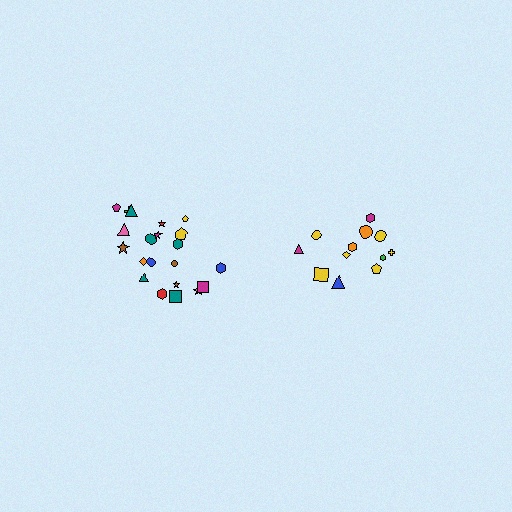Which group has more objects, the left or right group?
The left group.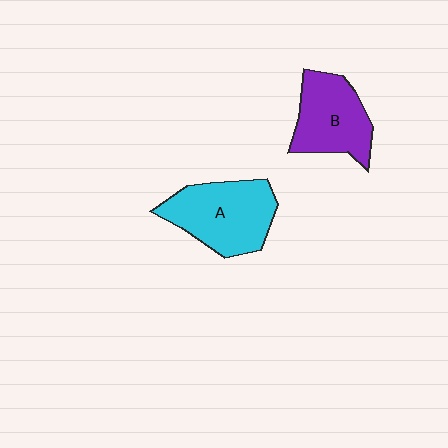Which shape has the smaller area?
Shape B (purple).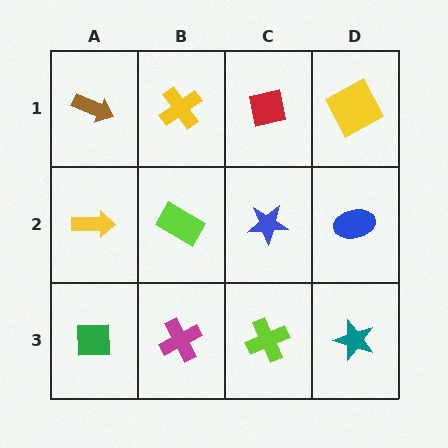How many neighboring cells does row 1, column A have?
2.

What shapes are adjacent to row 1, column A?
A yellow arrow (row 2, column A), a yellow cross (row 1, column B).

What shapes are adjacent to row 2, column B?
A yellow cross (row 1, column B), a magenta cross (row 3, column B), a yellow arrow (row 2, column A), a blue star (row 2, column C).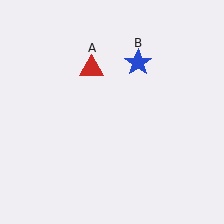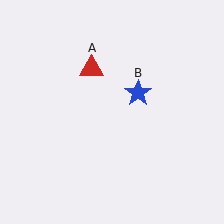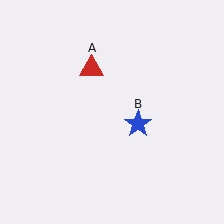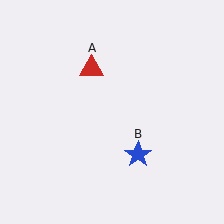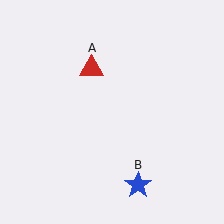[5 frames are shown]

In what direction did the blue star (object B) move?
The blue star (object B) moved down.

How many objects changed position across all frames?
1 object changed position: blue star (object B).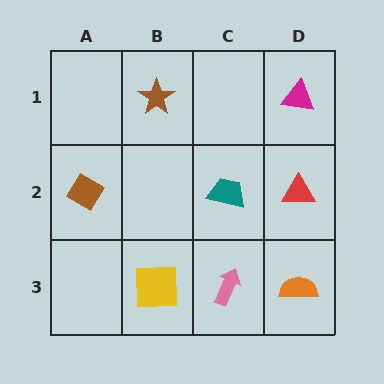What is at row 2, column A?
A brown diamond.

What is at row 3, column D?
An orange semicircle.